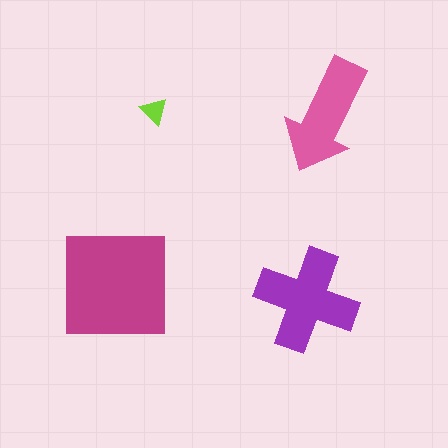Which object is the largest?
The magenta square.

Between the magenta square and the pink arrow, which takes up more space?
The magenta square.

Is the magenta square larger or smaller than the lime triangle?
Larger.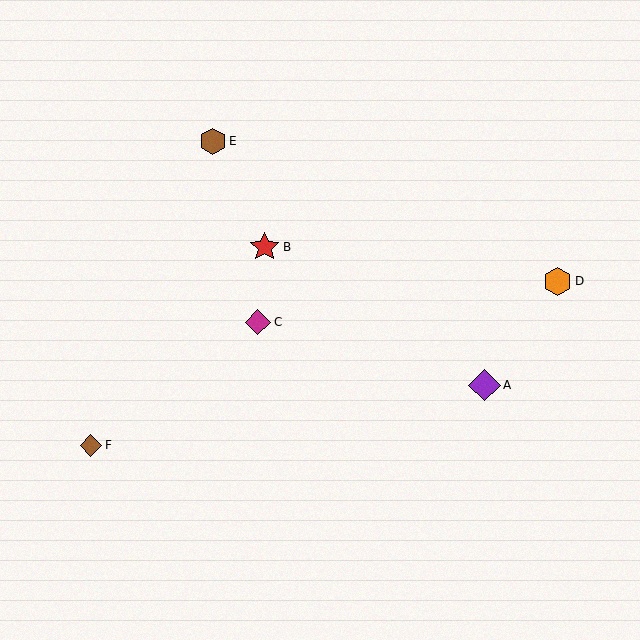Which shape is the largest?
The purple diamond (labeled A) is the largest.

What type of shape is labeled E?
Shape E is a brown hexagon.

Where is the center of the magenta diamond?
The center of the magenta diamond is at (258, 322).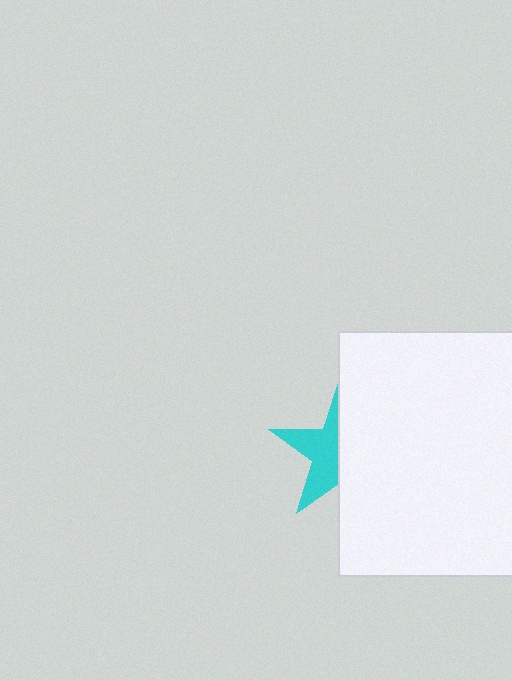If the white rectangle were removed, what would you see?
You would see the complete cyan star.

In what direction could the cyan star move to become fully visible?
The cyan star could move left. That would shift it out from behind the white rectangle entirely.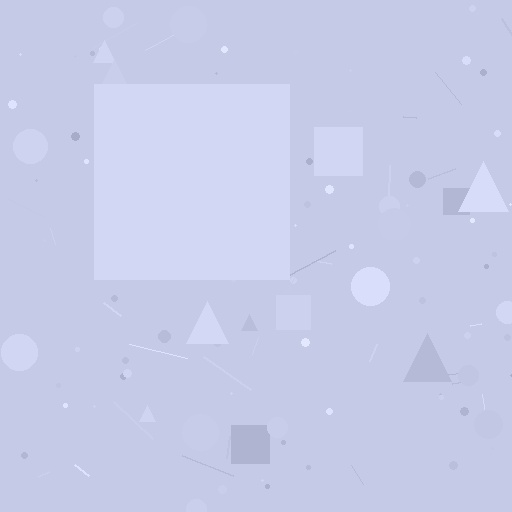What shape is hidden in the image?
A square is hidden in the image.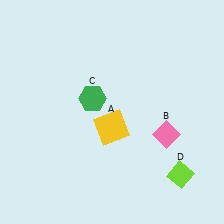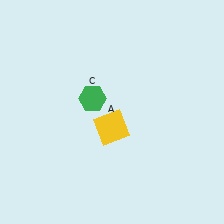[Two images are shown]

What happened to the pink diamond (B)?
The pink diamond (B) was removed in Image 2. It was in the bottom-right area of Image 1.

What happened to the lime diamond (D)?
The lime diamond (D) was removed in Image 2. It was in the bottom-right area of Image 1.